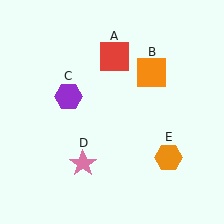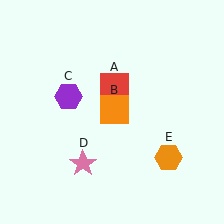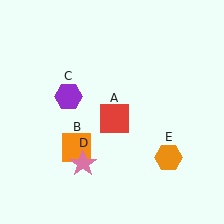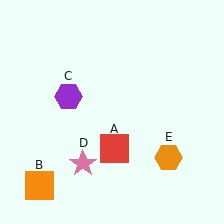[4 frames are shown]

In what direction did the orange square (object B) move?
The orange square (object B) moved down and to the left.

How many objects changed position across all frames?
2 objects changed position: red square (object A), orange square (object B).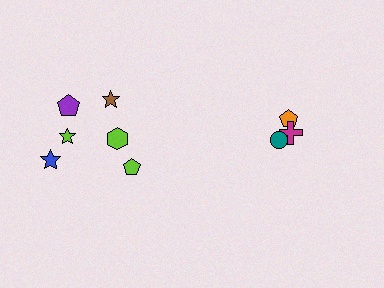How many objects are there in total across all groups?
There are 9 objects.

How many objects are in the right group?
There are 3 objects.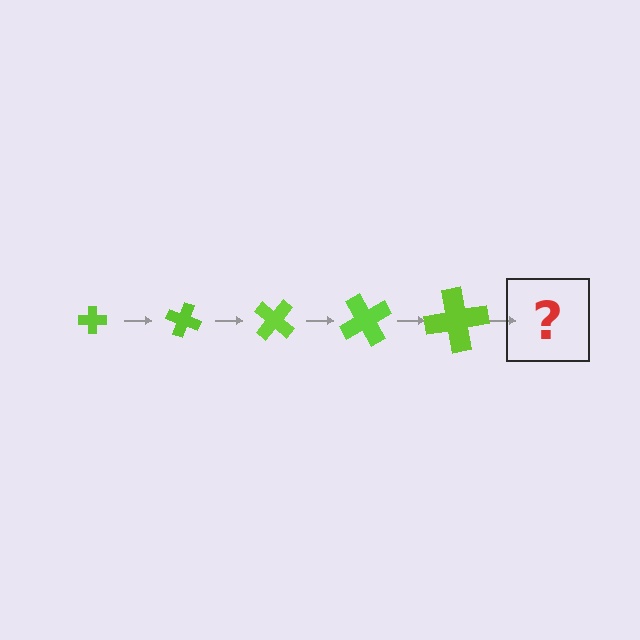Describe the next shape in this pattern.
It should be a cross, larger than the previous one and rotated 100 degrees from the start.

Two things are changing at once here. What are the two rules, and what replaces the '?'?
The two rules are that the cross grows larger each step and it rotates 20 degrees each step. The '?' should be a cross, larger than the previous one and rotated 100 degrees from the start.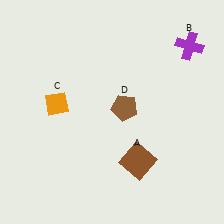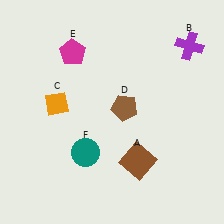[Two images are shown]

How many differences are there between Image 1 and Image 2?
There are 2 differences between the two images.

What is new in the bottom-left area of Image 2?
A teal circle (F) was added in the bottom-left area of Image 2.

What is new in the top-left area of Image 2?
A magenta pentagon (E) was added in the top-left area of Image 2.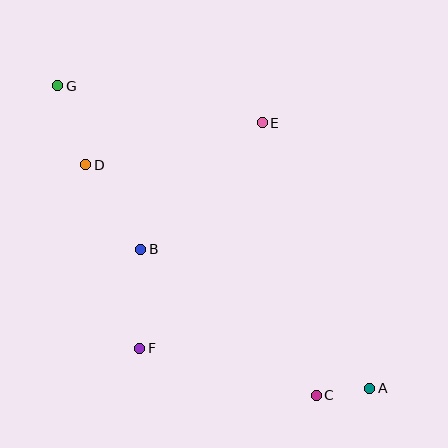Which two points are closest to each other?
Points A and C are closest to each other.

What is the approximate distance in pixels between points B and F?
The distance between B and F is approximately 99 pixels.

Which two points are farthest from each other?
Points A and G are farthest from each other.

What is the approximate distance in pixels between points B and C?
The distance between B and C is approximately 228 pixels.